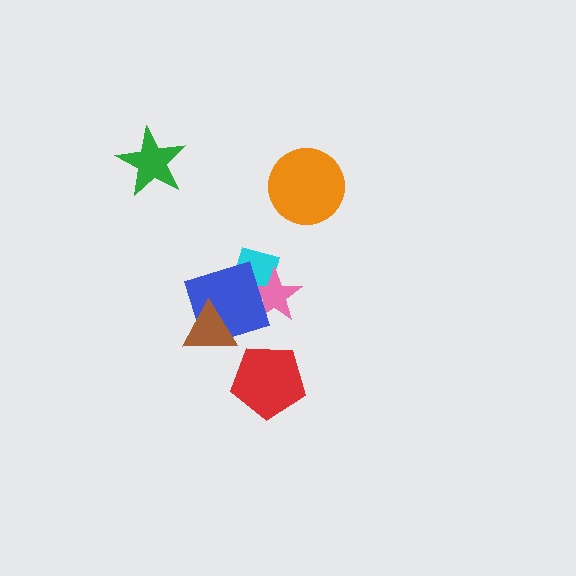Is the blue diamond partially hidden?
Yes, it is partially covered by another shape.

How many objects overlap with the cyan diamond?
2 objects overlap with the cyan diamond.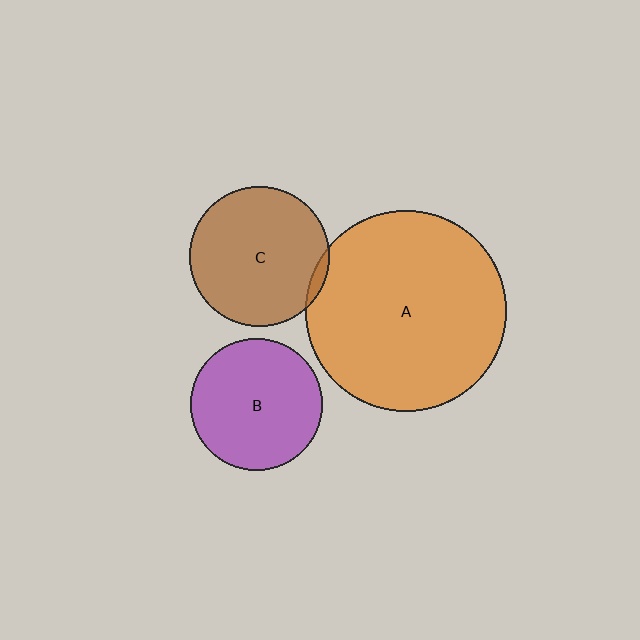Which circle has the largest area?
Circle A (orange).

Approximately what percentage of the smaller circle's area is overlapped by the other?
Approximately 5%.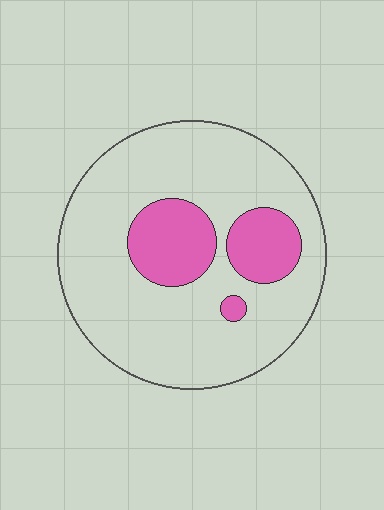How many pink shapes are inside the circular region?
3.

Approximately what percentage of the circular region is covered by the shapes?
Approximately 20%.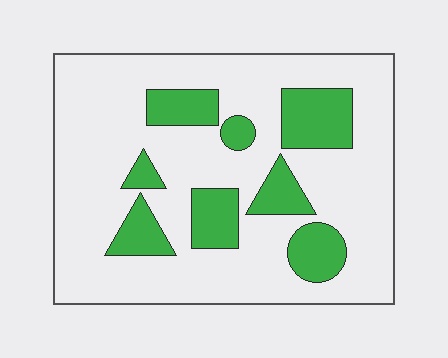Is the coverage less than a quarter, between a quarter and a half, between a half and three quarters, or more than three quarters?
Less than a quarter.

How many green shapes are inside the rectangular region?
8.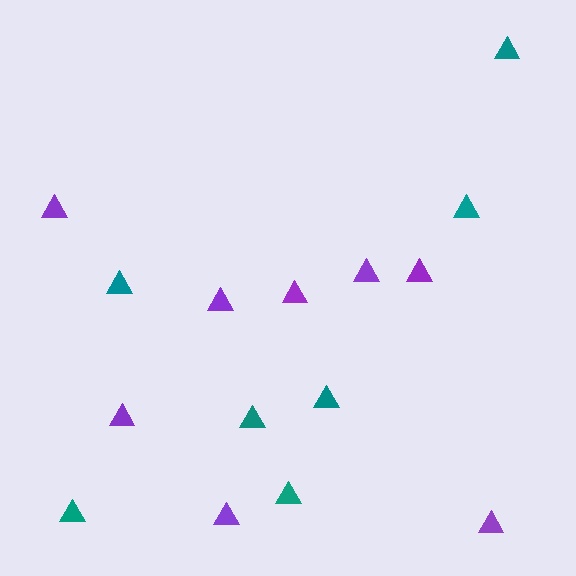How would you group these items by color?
There are 2 groups: one group of teal triangles (7) and one group of purple triangles (8).